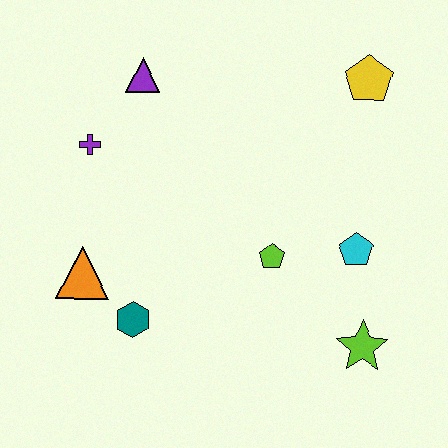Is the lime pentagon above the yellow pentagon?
No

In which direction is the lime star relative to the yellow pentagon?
The lime star is below the yellow pentagon.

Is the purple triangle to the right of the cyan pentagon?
No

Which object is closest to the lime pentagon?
The cyan pentagon is closest to the lime pentagon.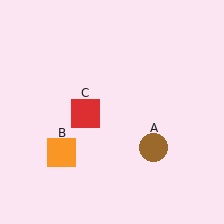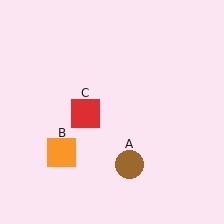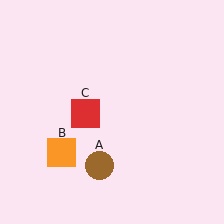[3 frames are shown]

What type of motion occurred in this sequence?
The brown circle (object A) rotated clockwise around the center of the scene.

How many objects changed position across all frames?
1 object changed position: brown circle (object A).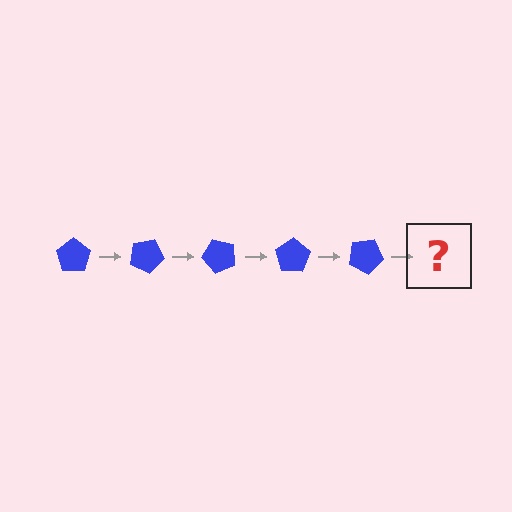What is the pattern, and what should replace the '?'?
The pattern is that the pentagon rotates 25 degrees each step. The '?' should be a blue pentagon rotated 125 degrees.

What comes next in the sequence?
The next element should be a blue pentagon rotated 125 degrees.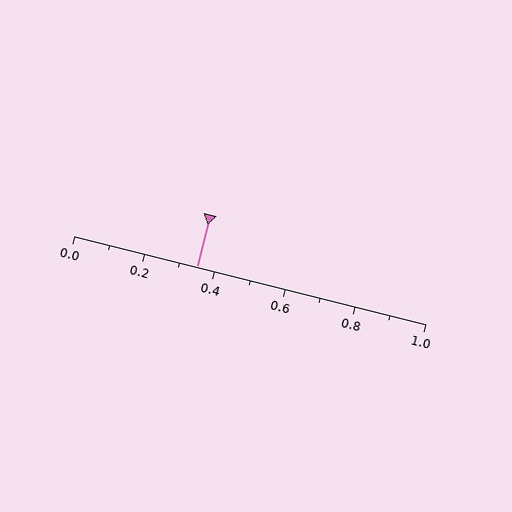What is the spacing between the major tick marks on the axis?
The major ticks are spaced 0.2 apart.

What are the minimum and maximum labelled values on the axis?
The axis runs from 0.0 to 1.0.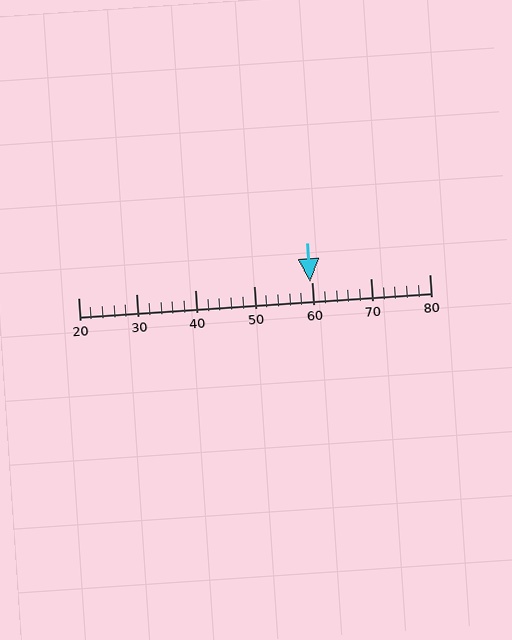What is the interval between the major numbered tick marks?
The major tick marks are spaced 10 units apart.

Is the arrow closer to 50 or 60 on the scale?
The arrow is closer to 60.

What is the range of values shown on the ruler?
The ruler shows values from 20 to 80.